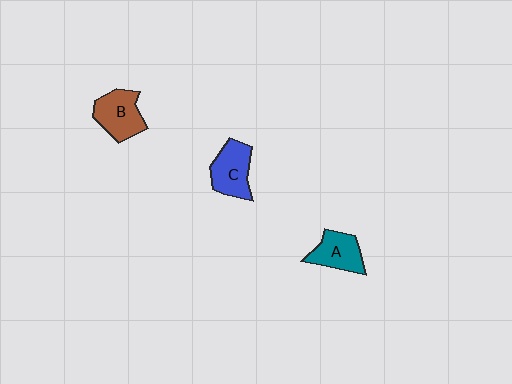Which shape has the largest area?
Shape B (brown).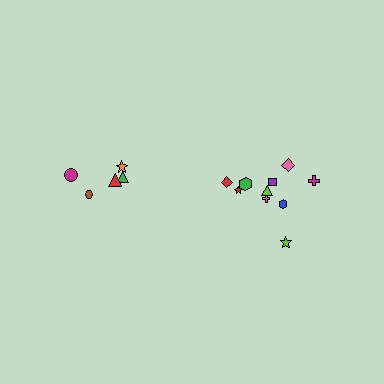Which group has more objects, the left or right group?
The right group.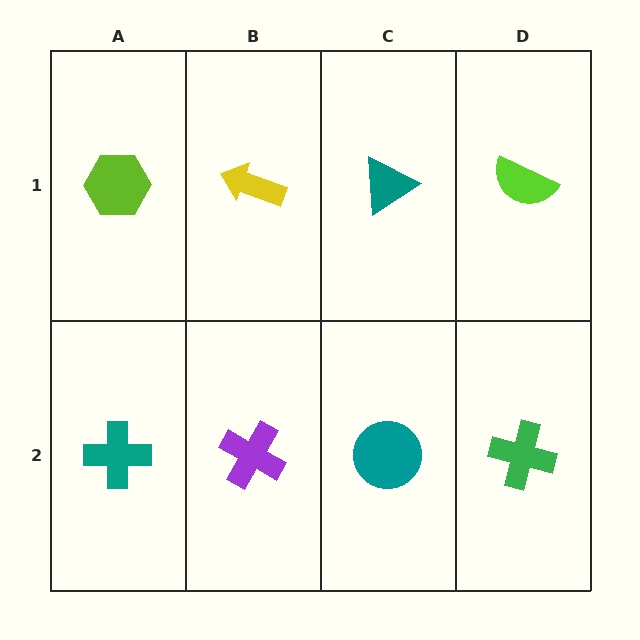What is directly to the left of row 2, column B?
A teal cross.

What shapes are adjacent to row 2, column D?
A lime semicircle (row 1, column D), a teal circle (row 2, column C).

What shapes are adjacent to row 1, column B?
A purple cross (row 2, column B), a lime hexagon (row 1, column A), a teal triangle (row 1, column C).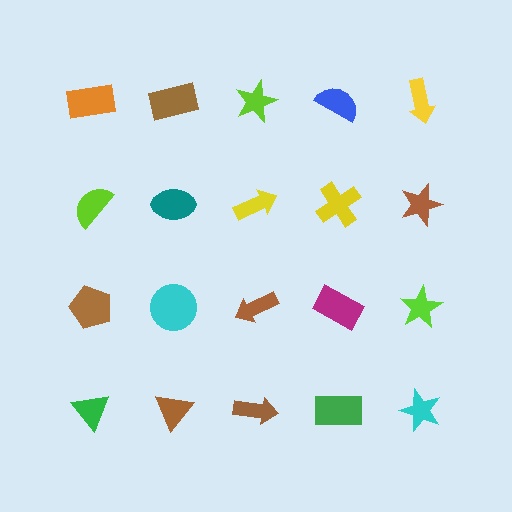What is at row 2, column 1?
A lime semicircle.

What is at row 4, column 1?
A green triangle.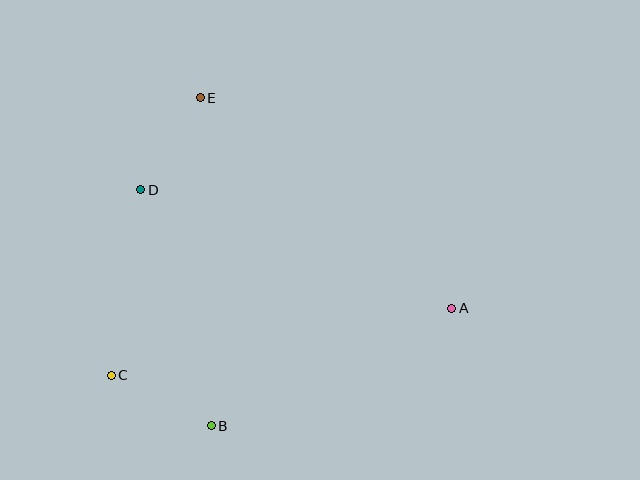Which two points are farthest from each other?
Points A and C are farthest from each other.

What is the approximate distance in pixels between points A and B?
The distance between A and B is approximately 268 pixels.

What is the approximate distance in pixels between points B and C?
The distance between B and C is approximately 112 pixels.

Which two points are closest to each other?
Points D and E are closest to each other.